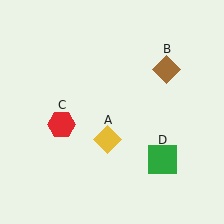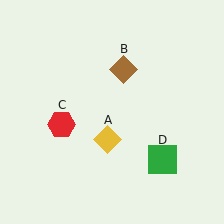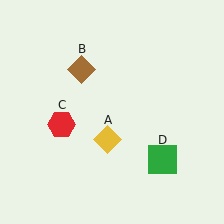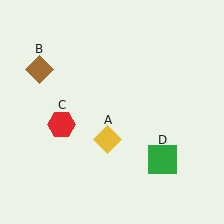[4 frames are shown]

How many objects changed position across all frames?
1 object changed position: brown diamond (object B).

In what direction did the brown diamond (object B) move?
The brown diamond (object B) moved left.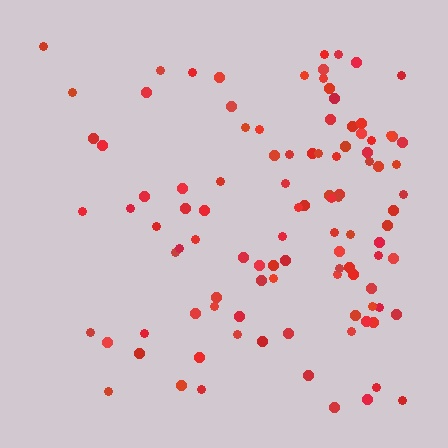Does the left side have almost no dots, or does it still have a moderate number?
Still a moderate number, just noticeably fewer than the right.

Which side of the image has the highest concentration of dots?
The right.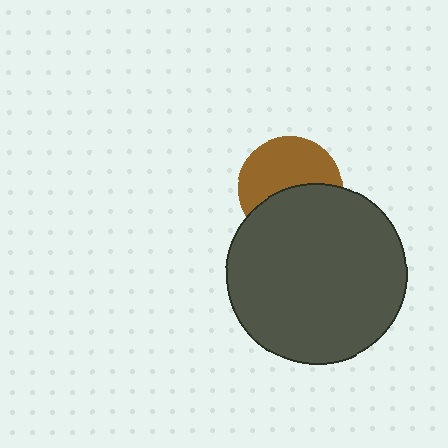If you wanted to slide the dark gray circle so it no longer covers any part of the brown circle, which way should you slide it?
Slide it down — that is the most direct way to separate the two shapes.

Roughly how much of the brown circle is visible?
About half of it is visible (roughly 55%).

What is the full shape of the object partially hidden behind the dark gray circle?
The partially hidden object is a brown circle.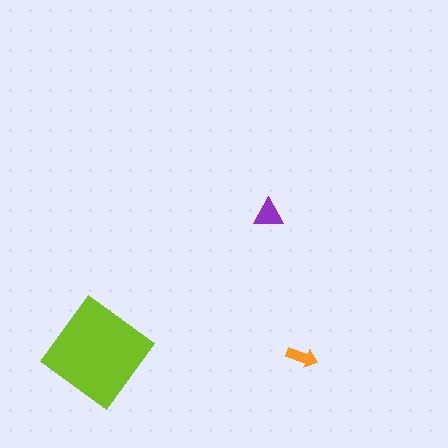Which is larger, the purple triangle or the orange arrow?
The purple triangle.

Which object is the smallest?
The orange arrow.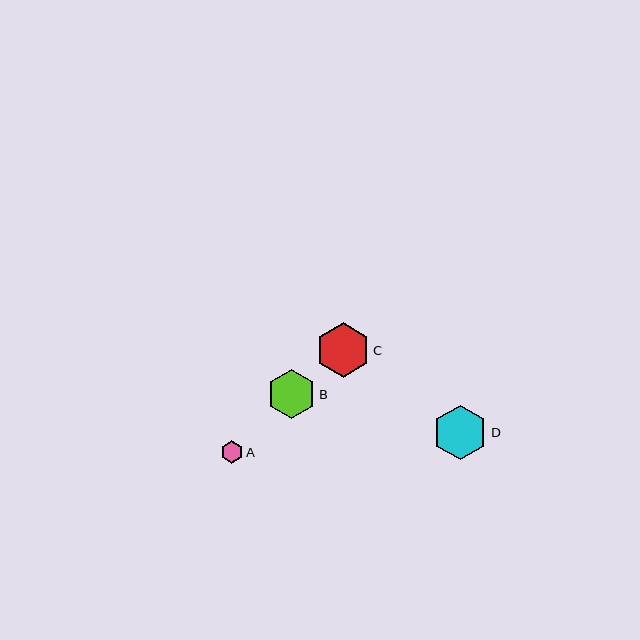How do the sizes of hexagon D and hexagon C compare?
Hexagon D and hexagon C are approximately the same size.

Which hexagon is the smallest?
Hexagon A is the smallest with a size of approximately 22 pixels.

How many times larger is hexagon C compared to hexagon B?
Hexagon C is approximately 1.1 times the size of hexagon B.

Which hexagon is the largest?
Hexagon D is the largest with a size of approximately 55 pixels.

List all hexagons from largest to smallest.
From largest to smallest: D, C, B, A.